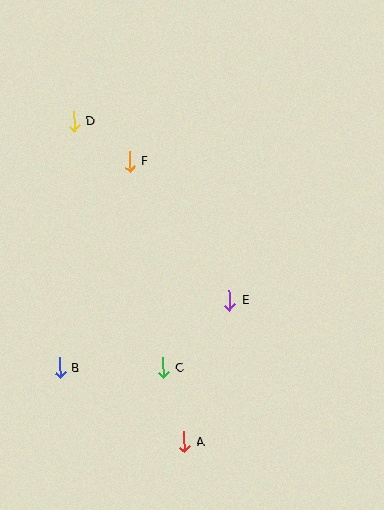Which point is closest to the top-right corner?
Point F is closest to the top-right corner.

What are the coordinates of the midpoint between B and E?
The midpoint between B and E is at (144, 334).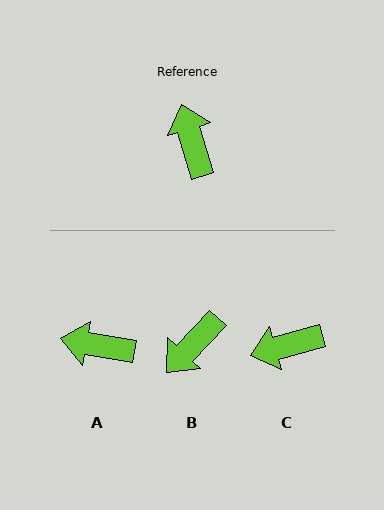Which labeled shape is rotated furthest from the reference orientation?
B, about 120 degrees away.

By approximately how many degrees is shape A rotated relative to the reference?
Approximately 63 degrees counter-clockwise.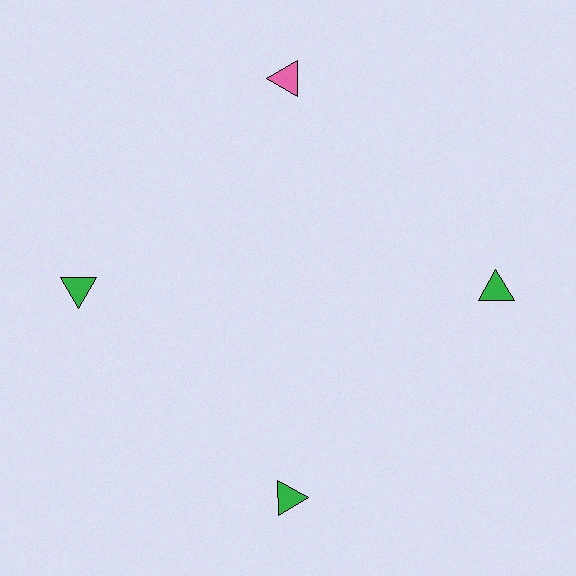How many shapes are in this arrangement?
There are 4 shapes arranged in a ring pattern.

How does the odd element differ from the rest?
It has a different color: pink instead of green.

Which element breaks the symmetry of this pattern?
The pink triangle at roughly the 12 o'clock position breaks the symmetry. All other shapes are green triangles.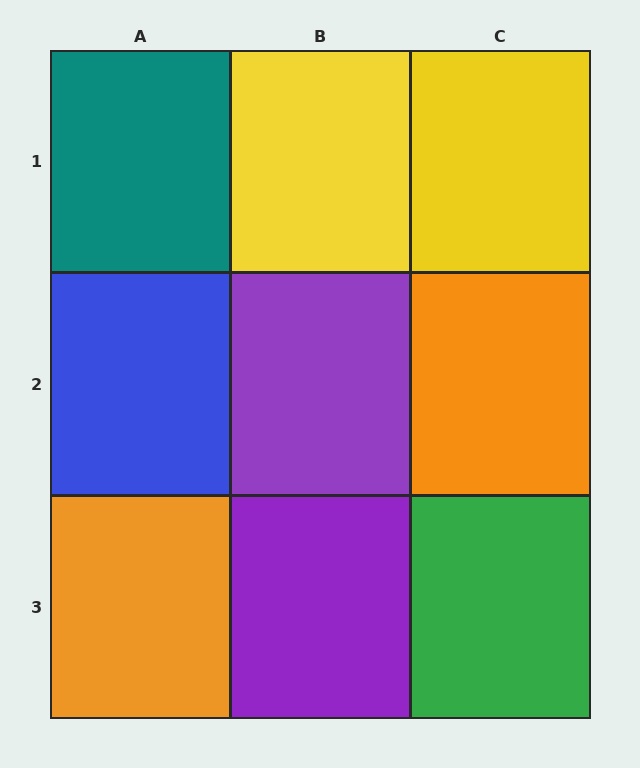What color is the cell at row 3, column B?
Purple.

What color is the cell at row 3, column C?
Green.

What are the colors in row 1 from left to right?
Teal, yellow, yellow.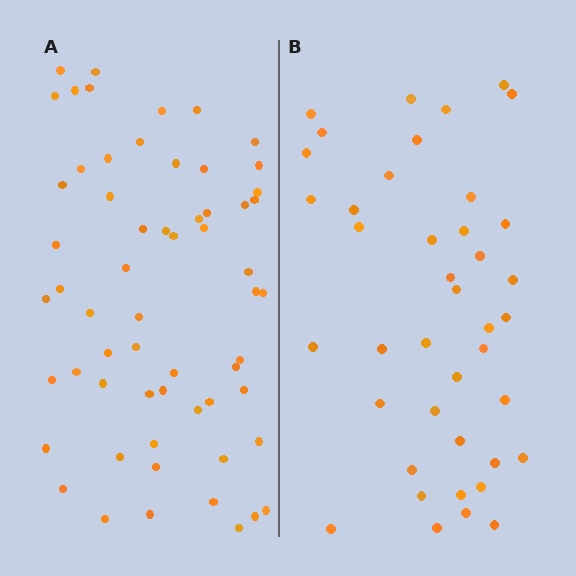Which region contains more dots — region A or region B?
Region A (the left region) has more dots.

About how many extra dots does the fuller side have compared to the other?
Region A has approximately 20 more dots than region B.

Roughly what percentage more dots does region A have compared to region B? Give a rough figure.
About 45% more.